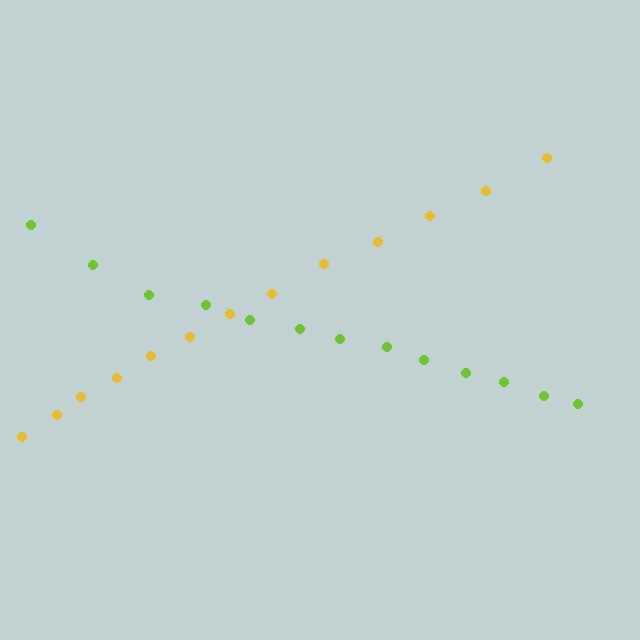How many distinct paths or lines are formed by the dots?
There are 2 distinct paths.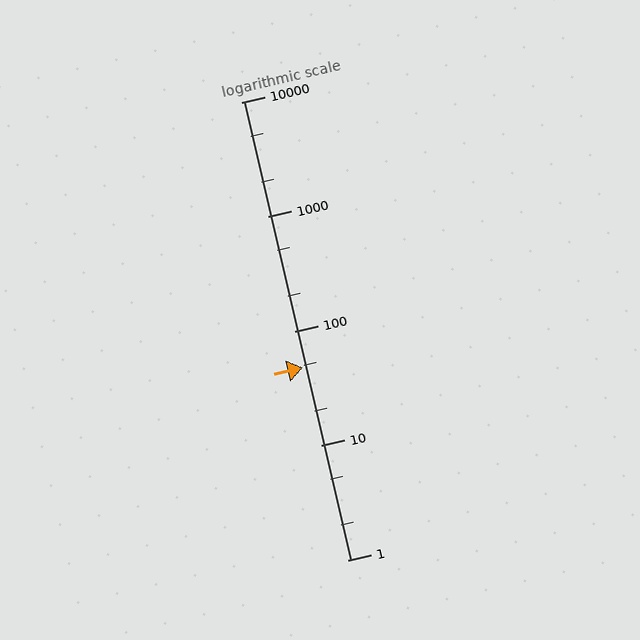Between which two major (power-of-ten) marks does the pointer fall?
The pointer is between 10 and 100.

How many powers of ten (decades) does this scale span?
The scale spans 4 decades, from 1 to 10000.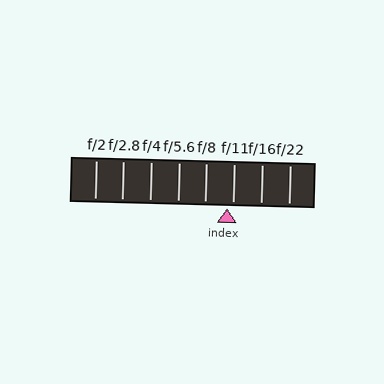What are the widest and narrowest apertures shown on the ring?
The widest aperture shown is f/2 and the narrowest is f/22.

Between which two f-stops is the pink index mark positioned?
The index mark is between f/8 and f/11.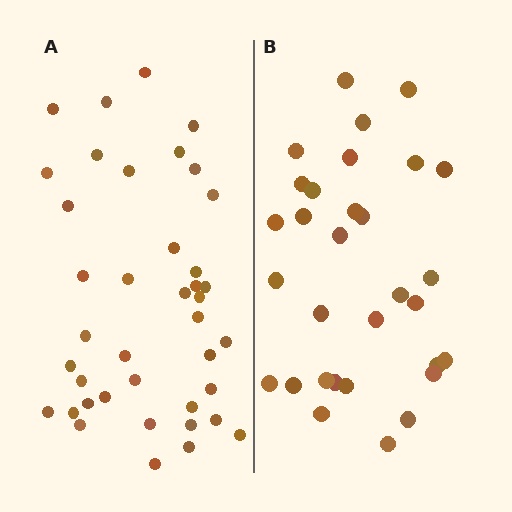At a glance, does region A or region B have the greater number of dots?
Region A (the left region) has more dots.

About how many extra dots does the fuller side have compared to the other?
Region A has roughly 8 or so more dots than region B.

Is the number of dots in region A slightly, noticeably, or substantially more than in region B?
Region A has noticeably more, but not dramatically so. The ratio is roughly 1.3 to 1.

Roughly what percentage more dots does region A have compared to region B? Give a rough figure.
About 30% more.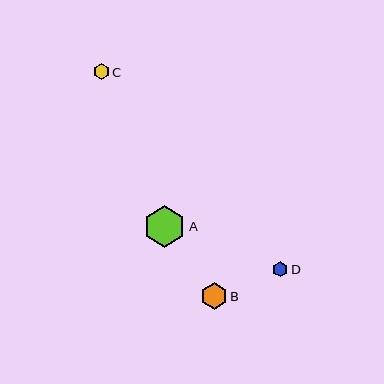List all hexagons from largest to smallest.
From largest to smallest: A, B, C, D.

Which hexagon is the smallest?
Hexagon D is the smallest with a size of approximately 15 pixels.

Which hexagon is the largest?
Hexagon A is the largest with a size of approximately 42 pixels.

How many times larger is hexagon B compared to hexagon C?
Hexagon B is approximately 1.6 times the size of hexagon C.